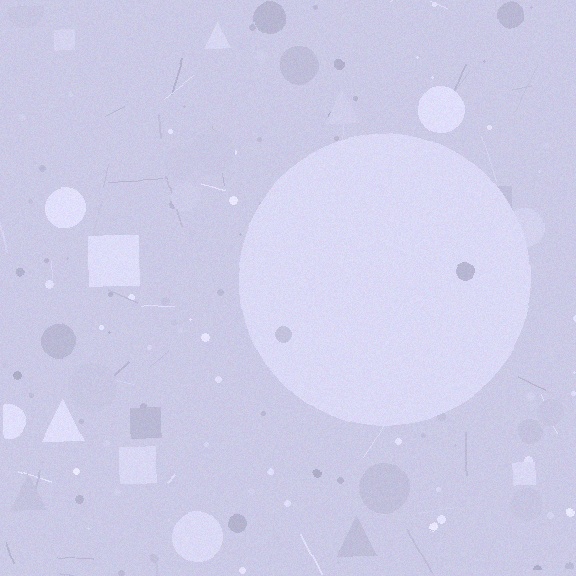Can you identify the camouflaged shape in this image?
The camouflaged shape is a circle.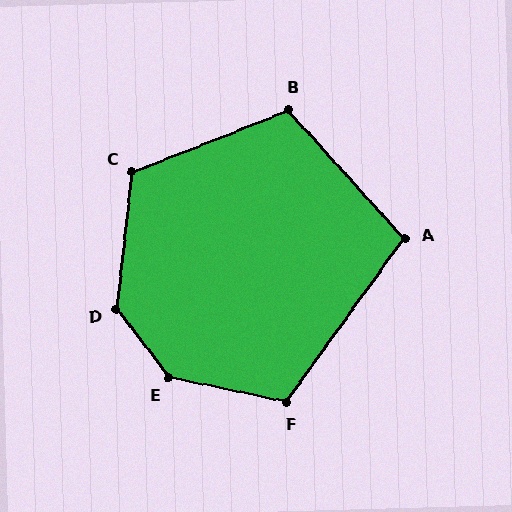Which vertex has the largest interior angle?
E, at approximately 140 degrees.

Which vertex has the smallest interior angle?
A, at approximately 102 degrees.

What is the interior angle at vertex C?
Approximately 118 degrees (obtuse).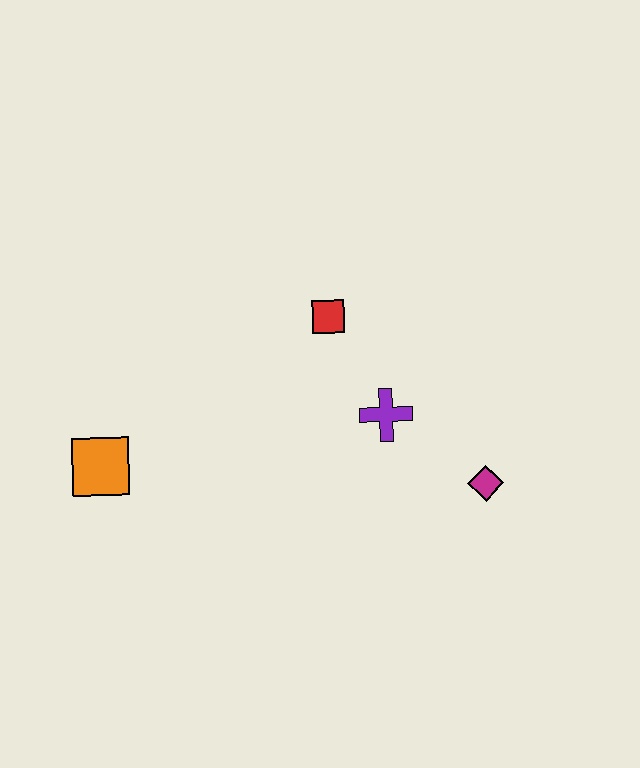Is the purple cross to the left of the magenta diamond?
Yes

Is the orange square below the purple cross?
Yes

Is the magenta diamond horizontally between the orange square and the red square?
No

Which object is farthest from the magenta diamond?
The orange square is farthest from the magenta diamond.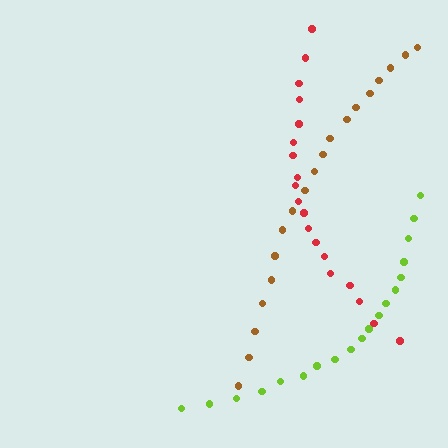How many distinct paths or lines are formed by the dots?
There are 3 distinct paths.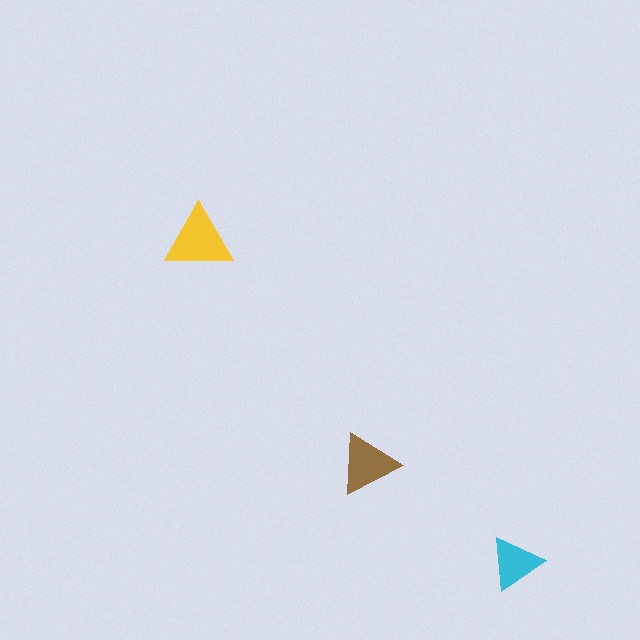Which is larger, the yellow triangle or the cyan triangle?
The yellow one.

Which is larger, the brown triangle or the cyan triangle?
The brown one.